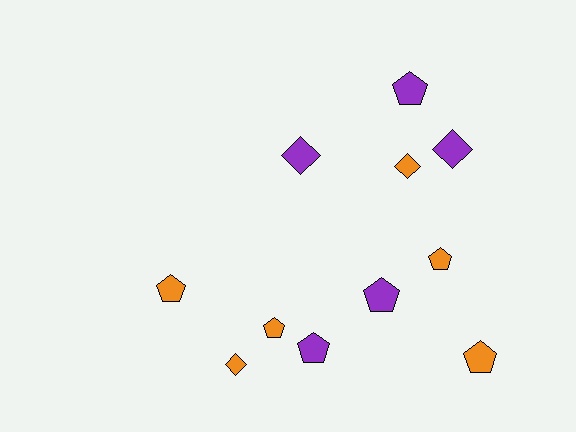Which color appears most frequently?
Orange, with 6 objects.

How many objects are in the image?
There are 11 objects.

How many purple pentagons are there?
There are 3 purple pentagons.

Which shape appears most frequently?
Pentagon, with 7 objects.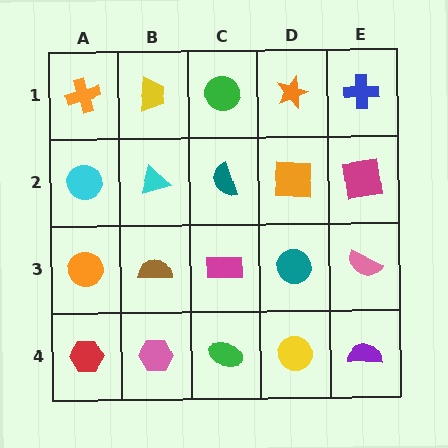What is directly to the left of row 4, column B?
A red hexagon.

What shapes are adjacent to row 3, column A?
A cyan circle (row 2, column A), a red hexagon (row 4, column A), a brown semicircle (row 3, column B).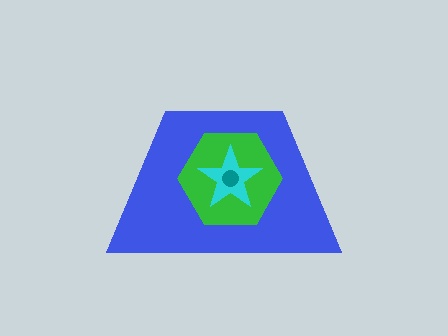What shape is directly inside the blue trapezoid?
The green hexagon.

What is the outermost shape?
The blue trapezoid.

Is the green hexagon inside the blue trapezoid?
Yes.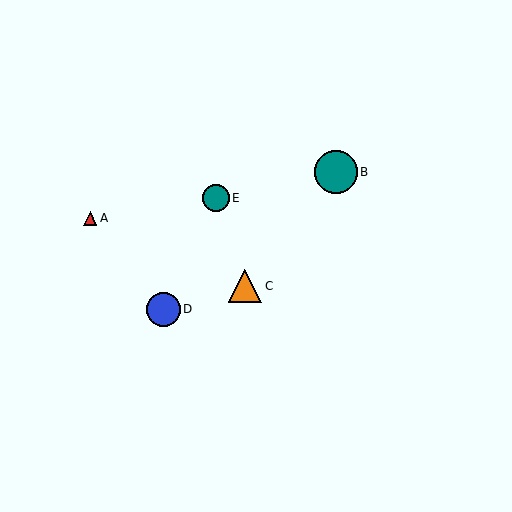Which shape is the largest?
The teal circle (labeled B) is the largest.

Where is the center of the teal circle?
The center of the teal circle is at (336, 172).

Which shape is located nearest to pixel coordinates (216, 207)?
The teal circle (labeled E) at (216, 198) is nearest to that location.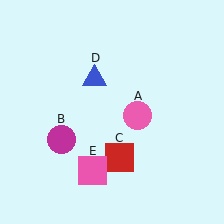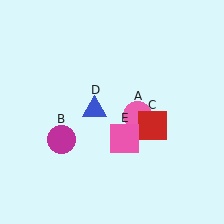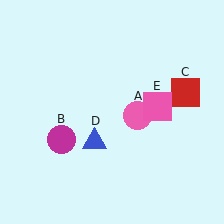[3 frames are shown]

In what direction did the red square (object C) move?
The red square (object C) moved up and to the right.